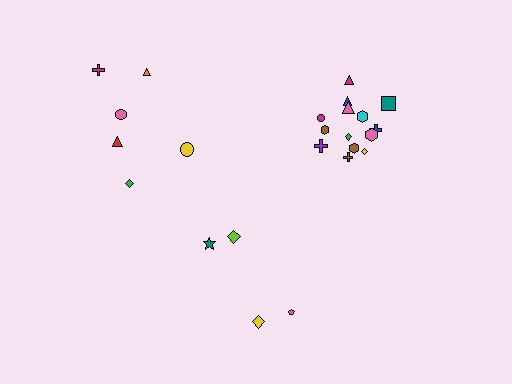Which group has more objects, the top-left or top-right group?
The top-right group.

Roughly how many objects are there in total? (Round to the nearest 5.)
Roughly 25 objects in total.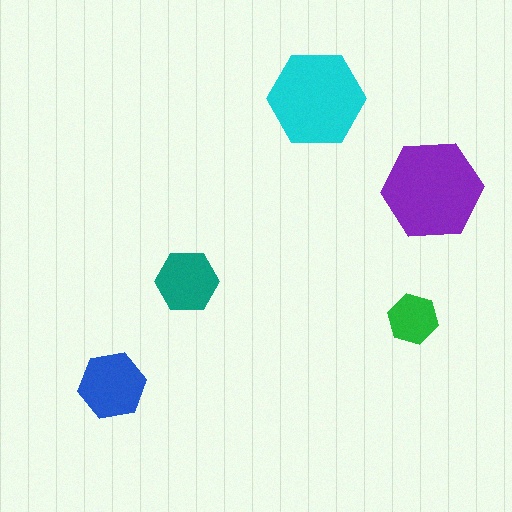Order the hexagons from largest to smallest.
the purple one, the cyan one, the blue one, the teal one, the green one.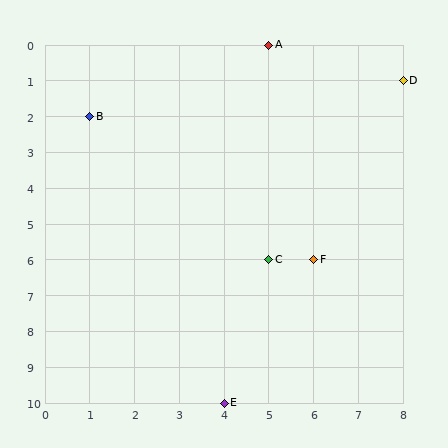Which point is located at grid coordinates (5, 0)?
Point A is at (5, 0).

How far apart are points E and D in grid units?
Points E and D are 4 columns and 9 rows apart (about 9.8 grid units diagonally).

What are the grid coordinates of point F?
Point F is at grid coordinates (6, 6).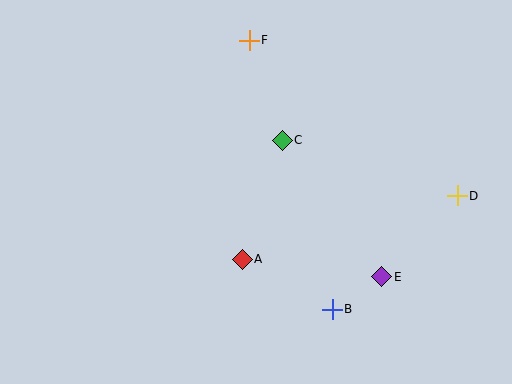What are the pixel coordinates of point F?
Point F is at (249, 40).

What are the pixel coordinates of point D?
Point D is at (457, 196).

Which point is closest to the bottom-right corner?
Point E is closest to the bottom-right corner.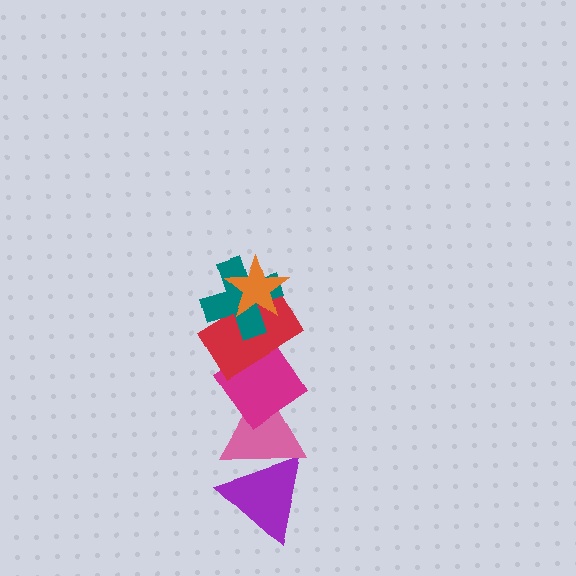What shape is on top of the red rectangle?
The teal cross is on top of the red rectangle.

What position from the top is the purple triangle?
The purple triangle is 6th from the top.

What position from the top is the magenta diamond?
The magenta diamond is 4th from the top.